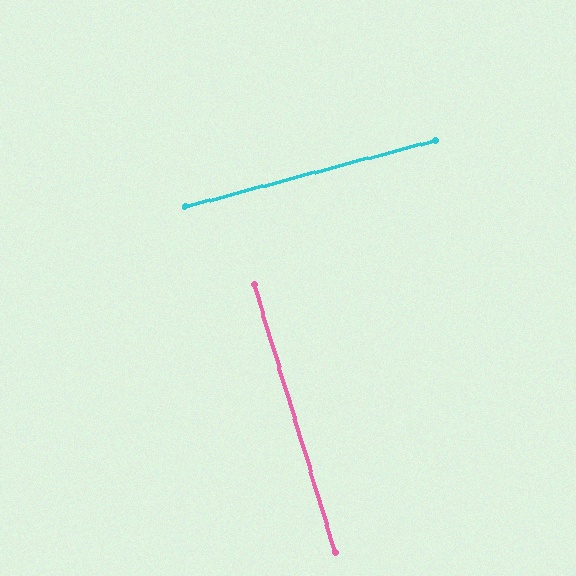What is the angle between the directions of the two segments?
Approximately 88 degrees.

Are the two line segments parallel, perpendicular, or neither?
Perpendicular — they meet at approximately 88°.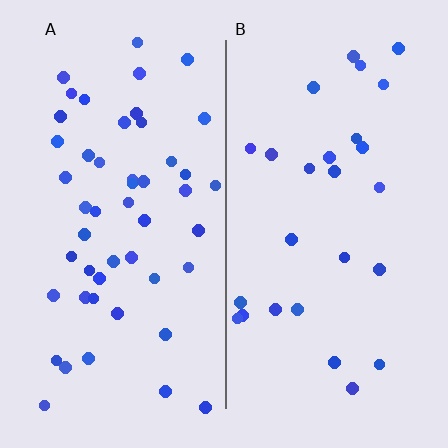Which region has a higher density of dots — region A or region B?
A (the left).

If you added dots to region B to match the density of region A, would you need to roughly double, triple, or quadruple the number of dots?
Approximately double.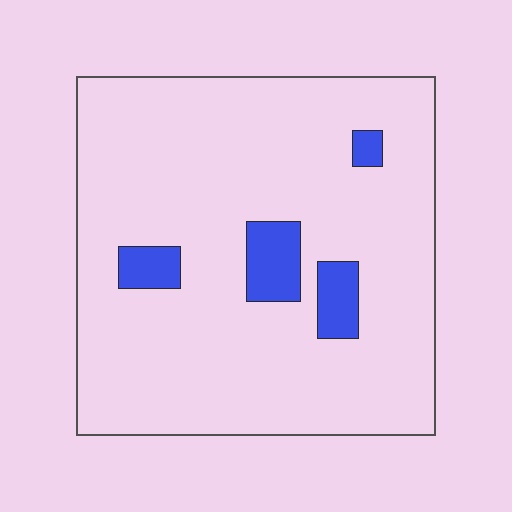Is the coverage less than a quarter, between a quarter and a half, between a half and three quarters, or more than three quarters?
Less than a quarter.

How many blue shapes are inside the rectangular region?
4.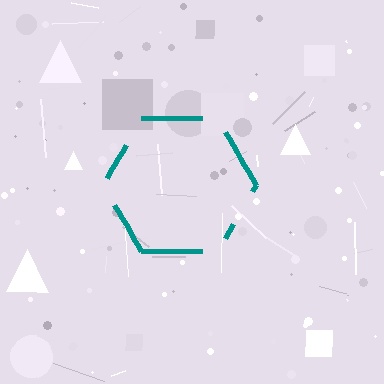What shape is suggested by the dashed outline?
The dashed outline suggests a hexagon.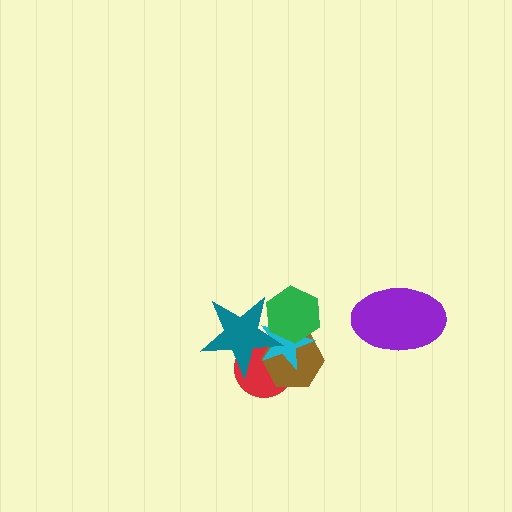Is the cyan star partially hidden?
Yes, it is partially covered by another shape.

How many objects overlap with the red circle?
3 objects overlap with the red circle.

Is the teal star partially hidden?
No, no other shape covers it.